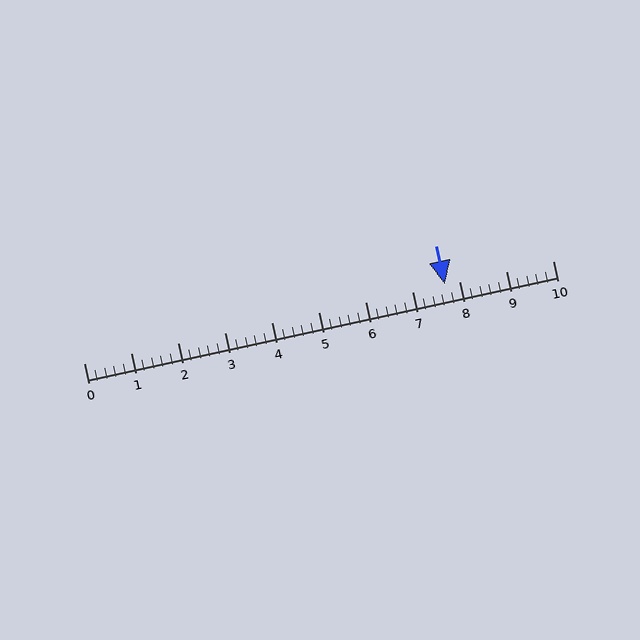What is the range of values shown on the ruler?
The ruler shows values from 0 to 10.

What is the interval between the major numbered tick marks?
The major tick marks are spaced 1 units apart.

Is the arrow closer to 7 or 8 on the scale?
The arrow is closer to 8.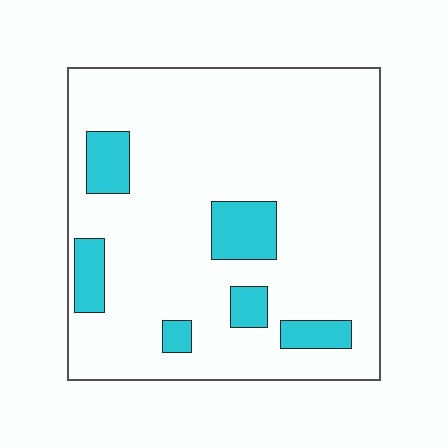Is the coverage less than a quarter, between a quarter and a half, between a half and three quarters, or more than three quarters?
Less than a quarter.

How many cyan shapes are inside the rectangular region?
6.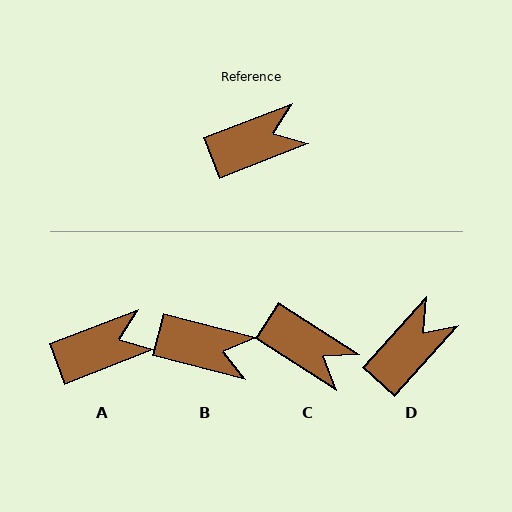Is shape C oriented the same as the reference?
No, it is off by about 54 degrees.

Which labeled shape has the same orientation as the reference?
A.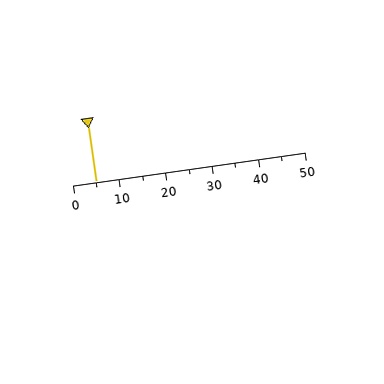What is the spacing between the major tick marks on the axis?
The major ticks are spaced 10 apart.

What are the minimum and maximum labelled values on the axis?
The axis runs from 0 to 50.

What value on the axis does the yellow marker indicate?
The marker indicates approximately 5.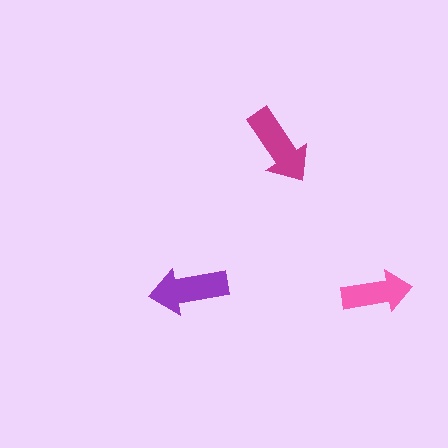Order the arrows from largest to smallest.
the magenta one, the purple one, the pink one.